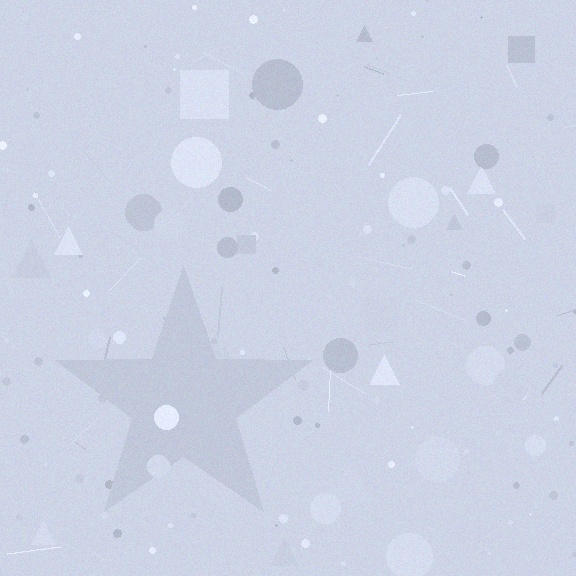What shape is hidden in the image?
A star is hidden in the image.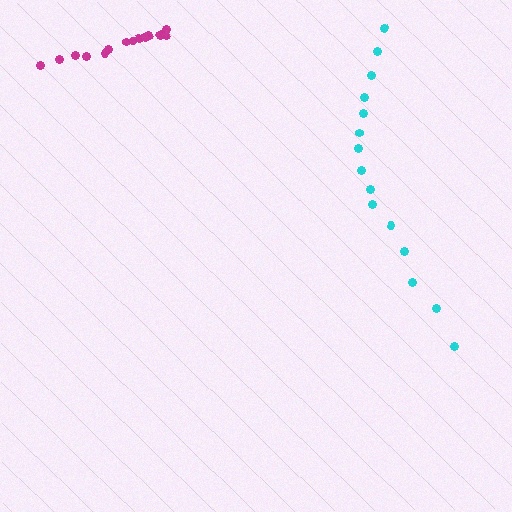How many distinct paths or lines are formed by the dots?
There are 2 distinct paths.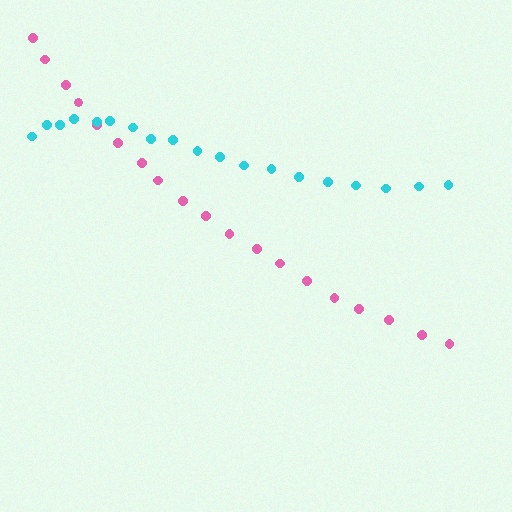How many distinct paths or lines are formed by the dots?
There are 2 distinct paths.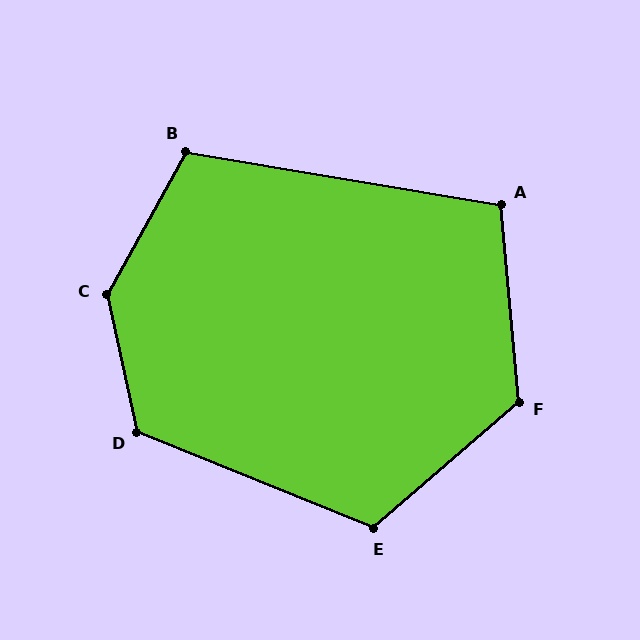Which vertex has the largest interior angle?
C, at approximately 139 degrees.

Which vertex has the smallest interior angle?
A, at approximately 105 degrees.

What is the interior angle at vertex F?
Approximately 126 degrees (obtuse).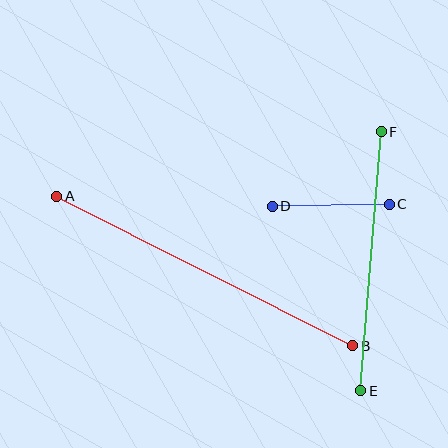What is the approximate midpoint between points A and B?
The midpoint is at approximately (205, 271) pixels.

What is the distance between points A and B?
The distance is approximately 331 pixels.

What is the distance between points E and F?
The distance is approximately 260 pixels.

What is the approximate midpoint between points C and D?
The midpoint is at approximately (331, 205) pixels.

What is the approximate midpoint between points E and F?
The midpoint is at approximately (371, 261) pixels.